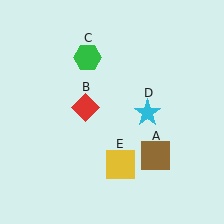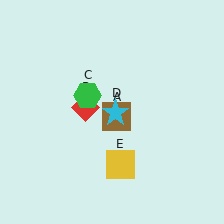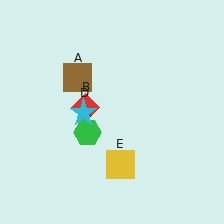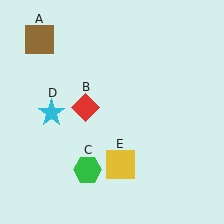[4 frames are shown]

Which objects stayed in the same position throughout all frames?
Red diamond (object B) and yellow square (object E) remained stationary.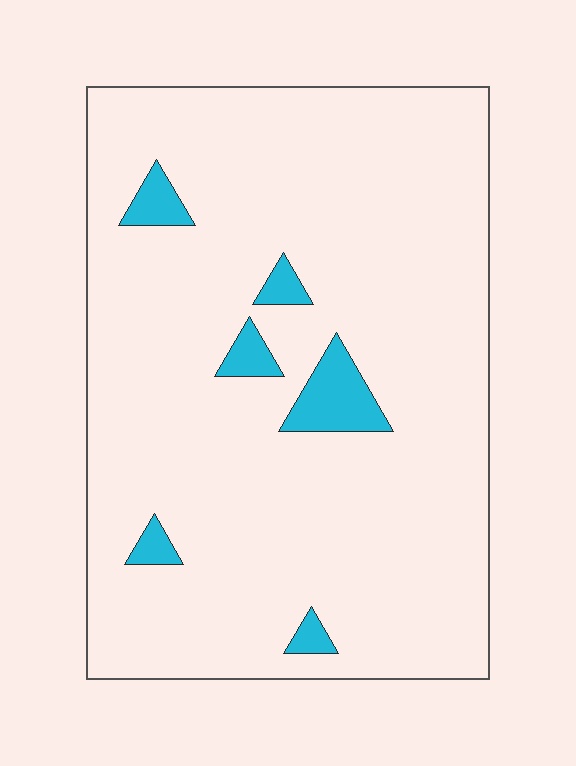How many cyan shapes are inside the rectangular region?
6.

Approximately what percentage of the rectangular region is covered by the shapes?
Approximately 5%.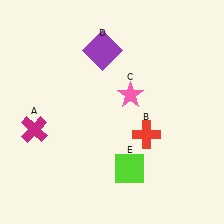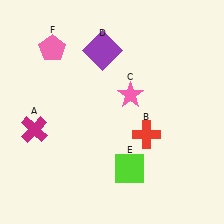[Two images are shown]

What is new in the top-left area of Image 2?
A pink pentagon (F) was added in the top-left area of Image 2.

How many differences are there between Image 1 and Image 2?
There is 1 difference between the two images.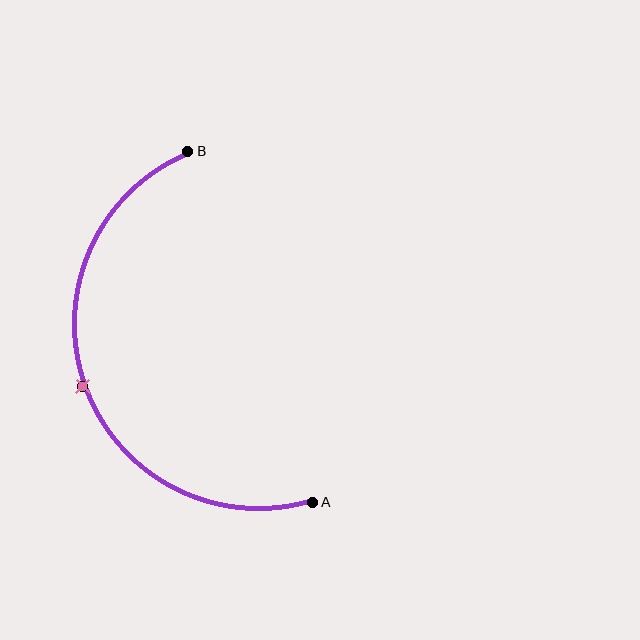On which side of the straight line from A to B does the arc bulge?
The arc bulges to the left of the straight line connecting A and B.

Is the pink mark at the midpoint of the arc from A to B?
Yes. The pink mark lies on the arc at equal arc-length from both A and B — it is the arc midpoint.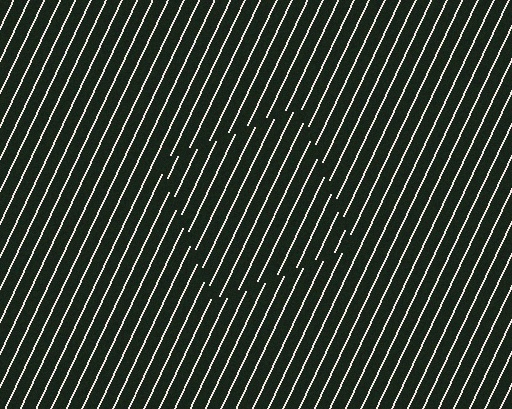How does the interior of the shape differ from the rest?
The interior of the shape contains the same grating, shifted by half a period — the contour is defined by the phase discontinuity where line-ends from the inner and outer gratings abut.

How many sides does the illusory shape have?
4 sides — the line-ends trace a square.